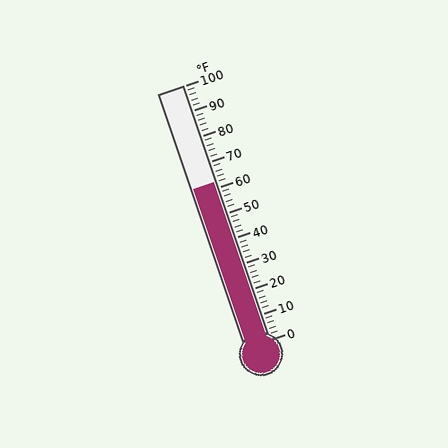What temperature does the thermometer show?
The thermometer shows approximately 62°F.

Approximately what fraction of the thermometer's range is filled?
The thermometer is filled to approximately 60% of its range.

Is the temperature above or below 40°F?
The temperature is above 40°F.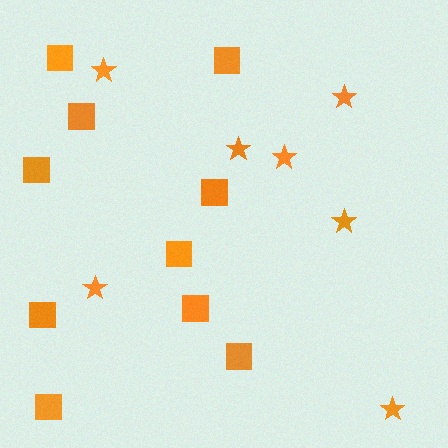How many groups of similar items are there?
There are 2 groups: one group of squares (10) and one group of stars (7).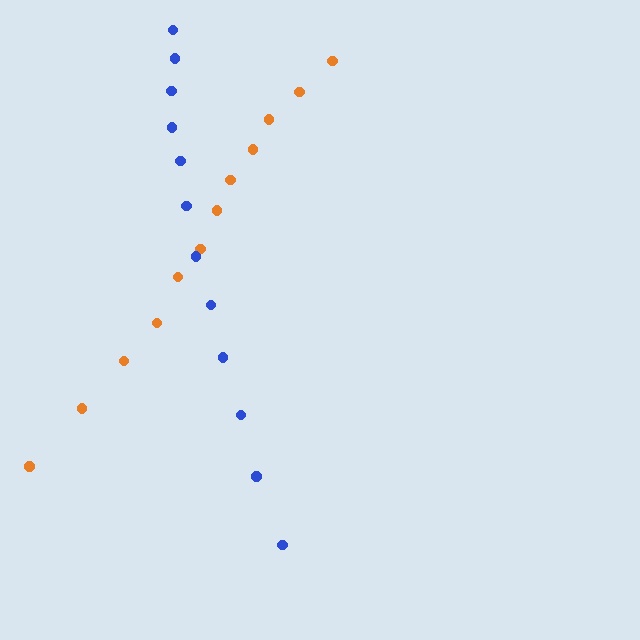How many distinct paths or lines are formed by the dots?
There are 2 distinct paths.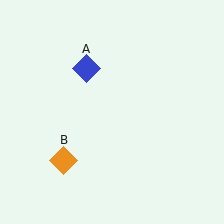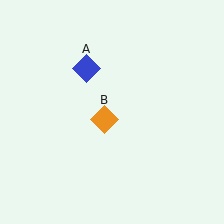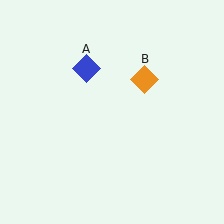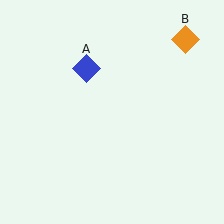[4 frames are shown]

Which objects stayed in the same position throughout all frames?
Blue diamond (object A) remained stationary.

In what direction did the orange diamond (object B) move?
The orange diamond (object B) moved up and to the right.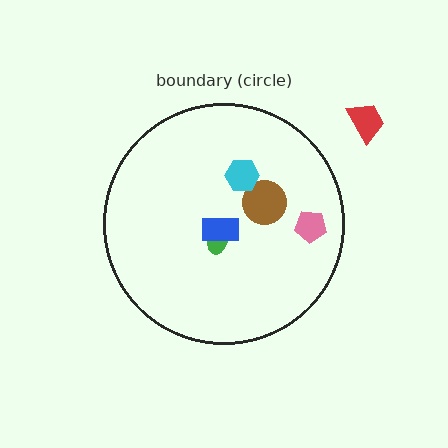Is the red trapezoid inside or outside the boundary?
Outside.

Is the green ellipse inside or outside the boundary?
Inside.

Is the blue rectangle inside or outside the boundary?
Inside.